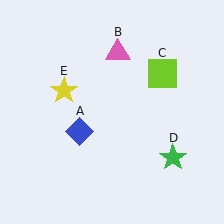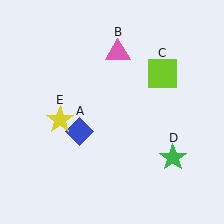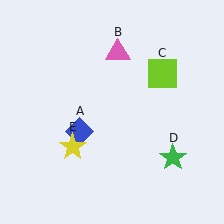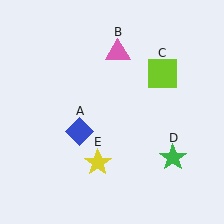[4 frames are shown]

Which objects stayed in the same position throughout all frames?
Blue diamond (object A) and pink triangle (object B) and lime square (object C) and green star (object D) remained stationary.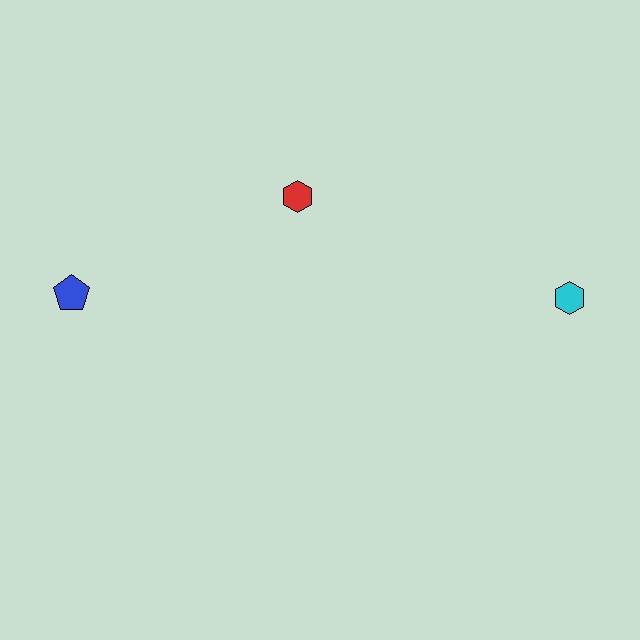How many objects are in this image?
There are 3 objects.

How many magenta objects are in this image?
There are no magenta objects.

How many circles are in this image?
There are no circles.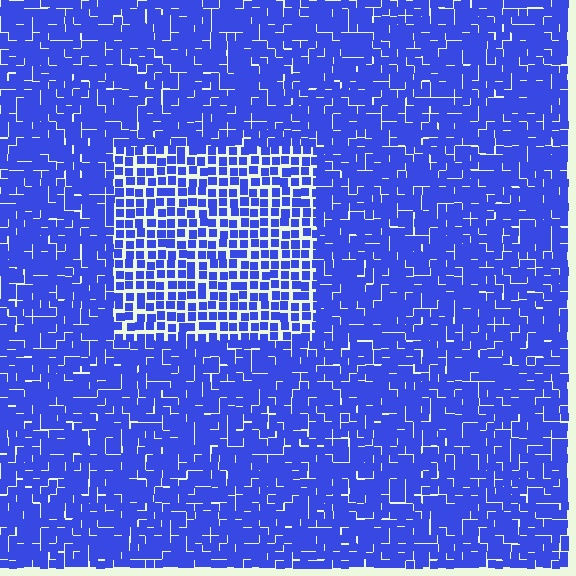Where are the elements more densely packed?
The elements are more densely packed outside the rectangle boundary.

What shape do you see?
I see a rectangle.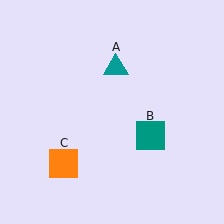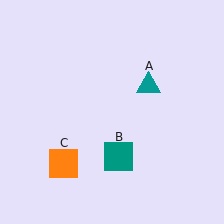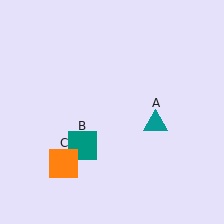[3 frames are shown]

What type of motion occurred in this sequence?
The teal triangle (object A), teal square (object B) rotated clockwise around the center of the scene.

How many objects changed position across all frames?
2 objects changed position: teal triangle (object A), teal square (object B).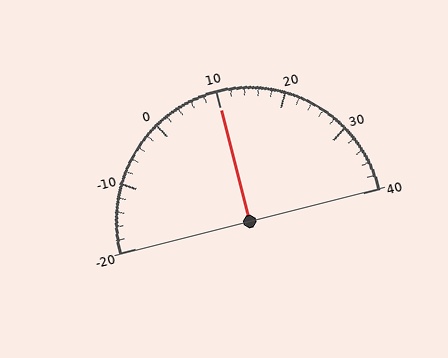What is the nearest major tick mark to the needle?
The nearest major tick mark is 10.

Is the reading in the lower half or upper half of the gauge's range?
The reading is in the upper half of the range (-20 to 40).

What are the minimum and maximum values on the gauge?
The gauge ranges from -20 to 40.